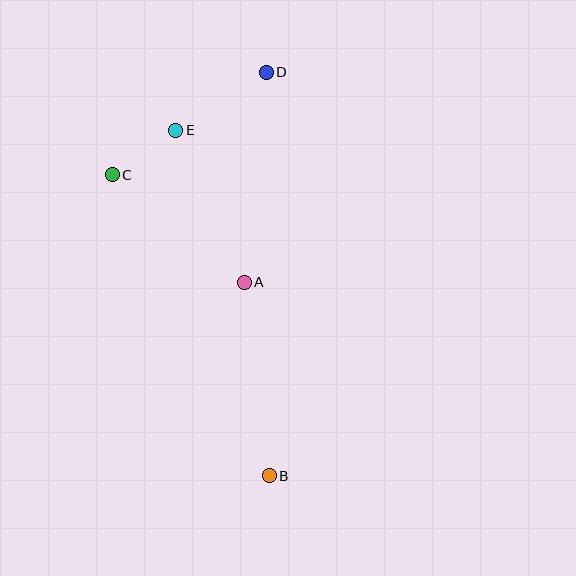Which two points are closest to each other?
Points C and E are closest to each other.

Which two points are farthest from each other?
Points B and D are farthest from each other.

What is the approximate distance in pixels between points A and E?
The distance between A and E is approximately 167 pixels.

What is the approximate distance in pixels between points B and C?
The distance between B and C is approximately 340 pixels.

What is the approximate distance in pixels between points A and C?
The distance between A and C is approximately 170 pixels.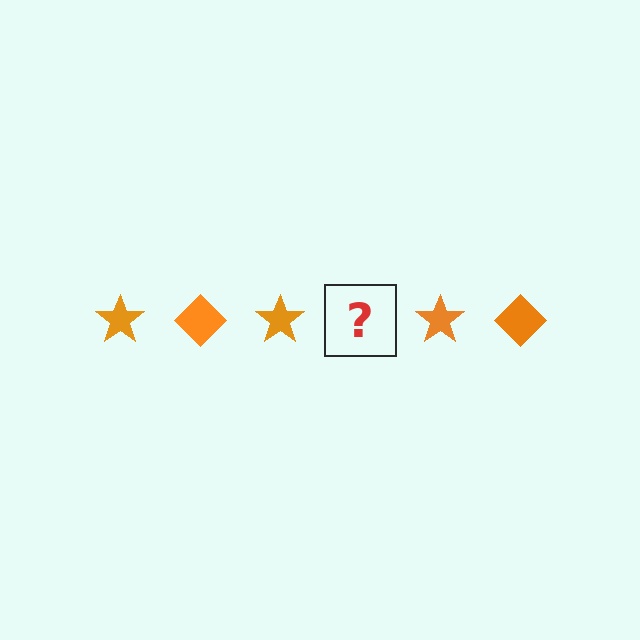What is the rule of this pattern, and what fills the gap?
The rule is that the pattern cycles through star, diamond shapes in orange. The gap should be filled with an orange diamond.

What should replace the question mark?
The question mark should be replaced with an orange diamond.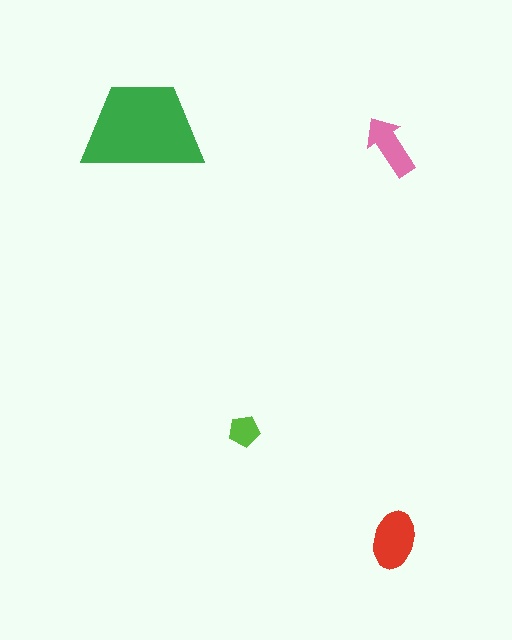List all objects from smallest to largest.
The lime pentagon, the pink arrow, the red ellipse, the green trapezoid.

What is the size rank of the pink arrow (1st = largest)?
3rd.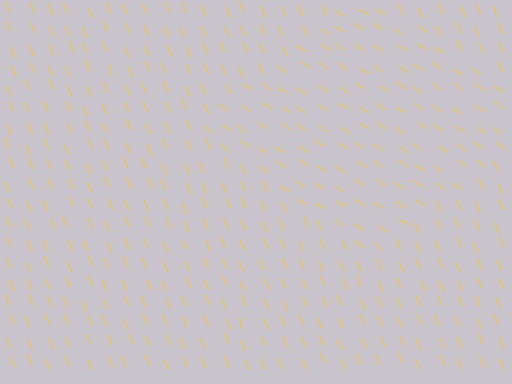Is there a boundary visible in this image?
Yes, there is a texture boundary formed by a change in line orientation.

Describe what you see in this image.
The image is filled with small yellow line segments. A diamond region in the image has lines oriented differently from the surrounding lines, creating a visible texture boundary.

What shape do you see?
I see a diamond.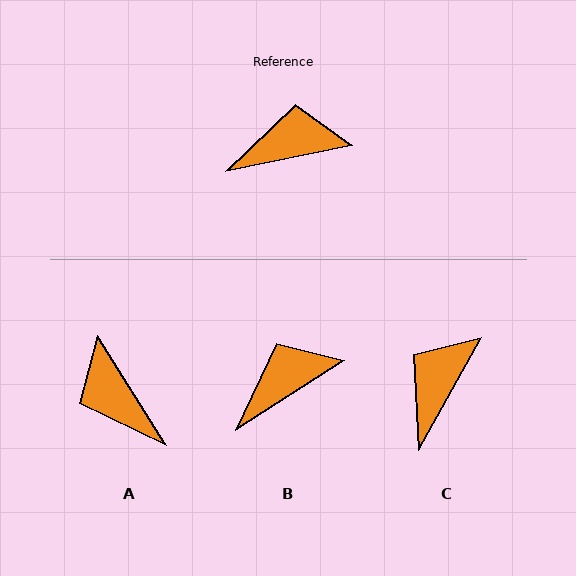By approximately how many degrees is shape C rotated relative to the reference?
Approximately 49 degrees counter-clockwise.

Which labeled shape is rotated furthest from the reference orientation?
A, about 111 degrees away.